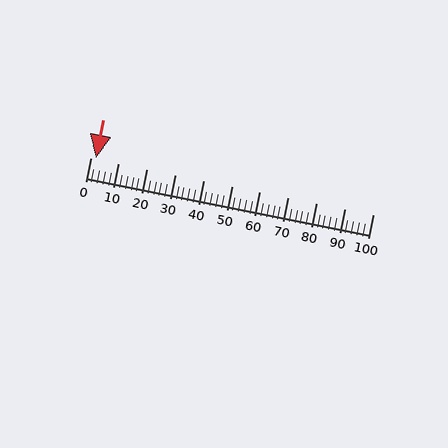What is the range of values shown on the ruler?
The ruler shows values from 0 to 100.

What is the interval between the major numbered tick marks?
The major tick marks are spaced 10 units apart.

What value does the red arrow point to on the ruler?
The red arrow points to approximately 2.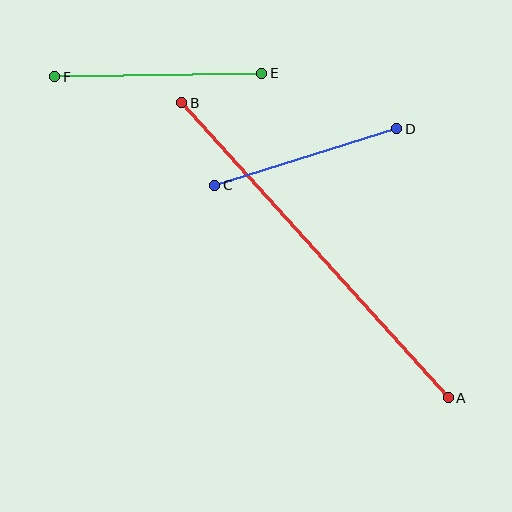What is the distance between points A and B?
The distance is approximately 398 pixels.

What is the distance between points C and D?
The distance is approximately 190 pixels.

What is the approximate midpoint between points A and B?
The midpoint is at approximately (315, 250) pixels.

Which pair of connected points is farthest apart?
Points A and B are farthest apart.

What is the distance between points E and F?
The distance is approximately 207 pixels.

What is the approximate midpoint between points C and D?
The midpoint is at approximately (306, 157) pixels.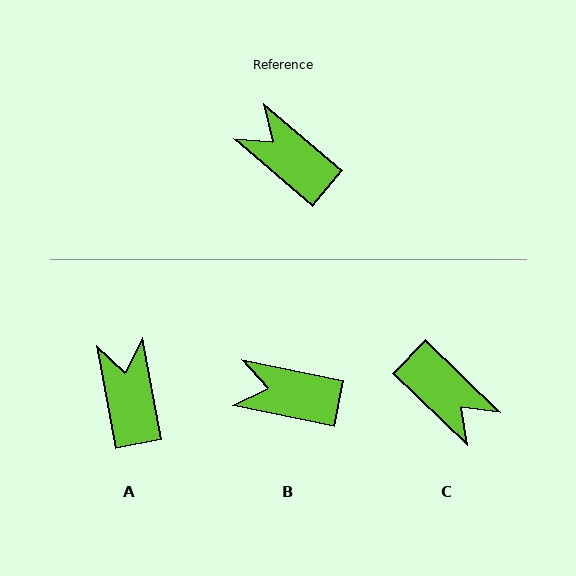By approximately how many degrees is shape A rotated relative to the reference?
Approximately 39 degrees clockwise.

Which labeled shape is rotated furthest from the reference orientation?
C, about 176 degrees away.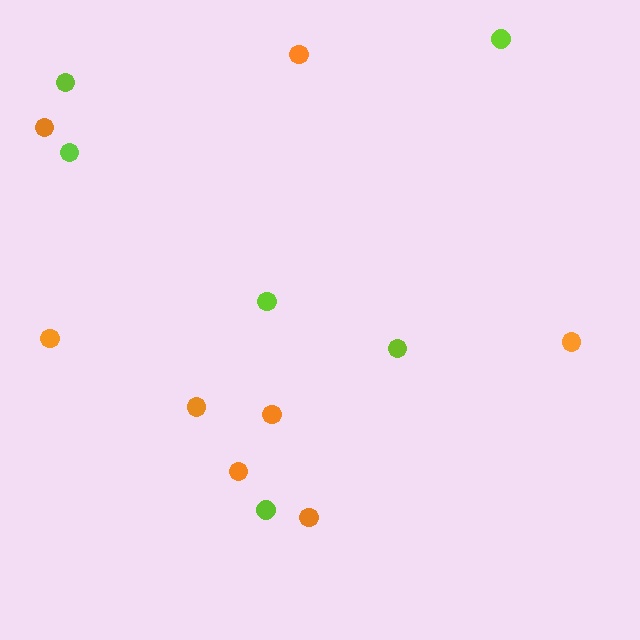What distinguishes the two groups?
There are 2 groups: one group of lime circles (6) and one group of orange circles (8).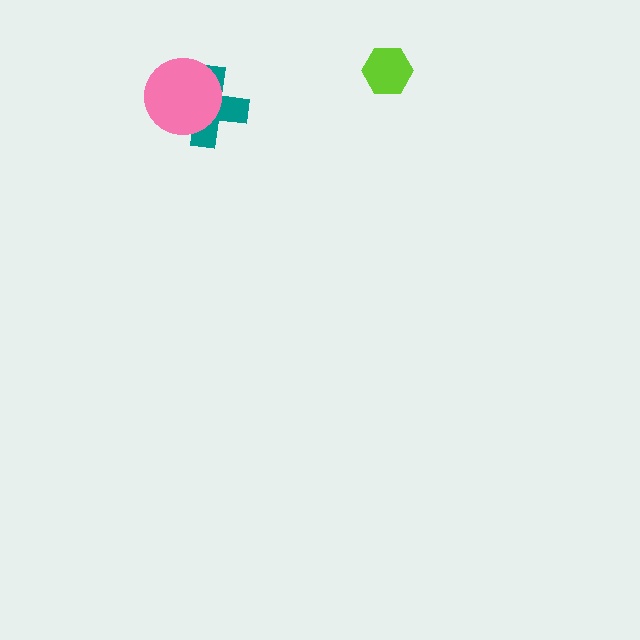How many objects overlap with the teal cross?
1 object overlaps with the teal cross.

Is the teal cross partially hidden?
Yes, it is partially covered by another shape.